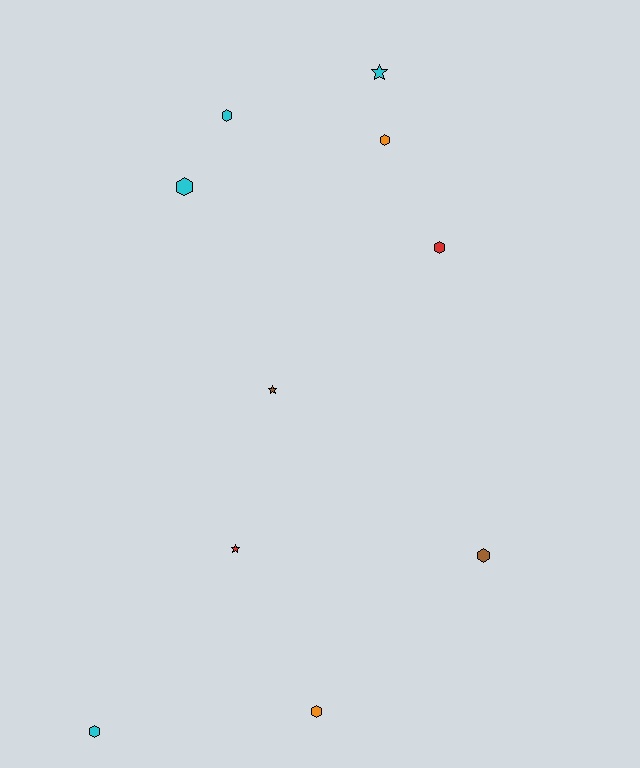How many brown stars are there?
There is 1 brown star.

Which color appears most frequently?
Cyan, with 4 objects.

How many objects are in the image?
There are 10 objects.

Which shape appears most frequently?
Hexagon, with 7 objects.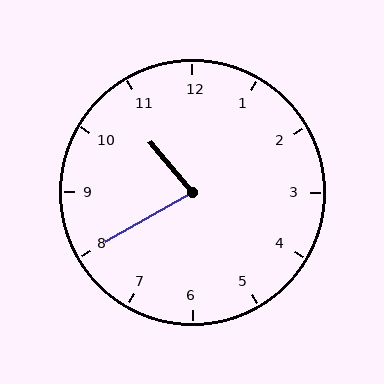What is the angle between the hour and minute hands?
Approximately 80 degrees.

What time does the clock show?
10:40.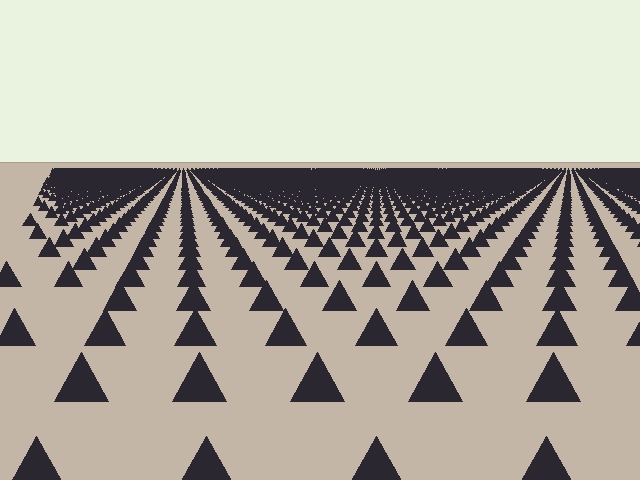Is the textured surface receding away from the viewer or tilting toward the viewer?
The surface is receding away from the viewer. Texture elements get smaller and denser toward the top.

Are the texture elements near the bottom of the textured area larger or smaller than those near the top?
Larger. Near the bottom, elements are closer to the viewer and appear at a bigger on-screen size.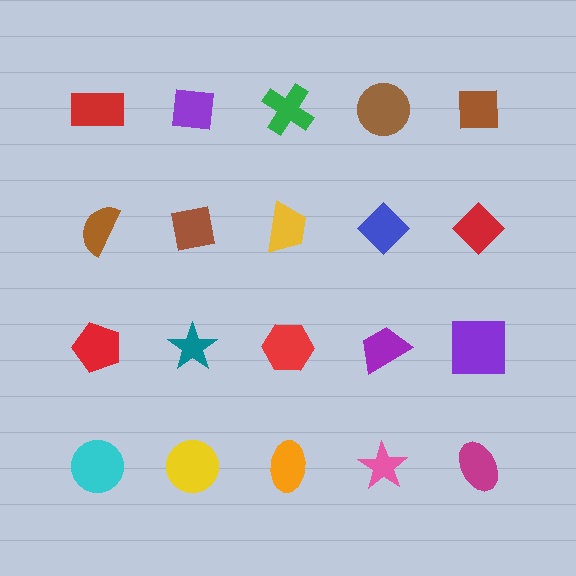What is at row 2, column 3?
A yellow trapezoid.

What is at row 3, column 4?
A purple trapezoid.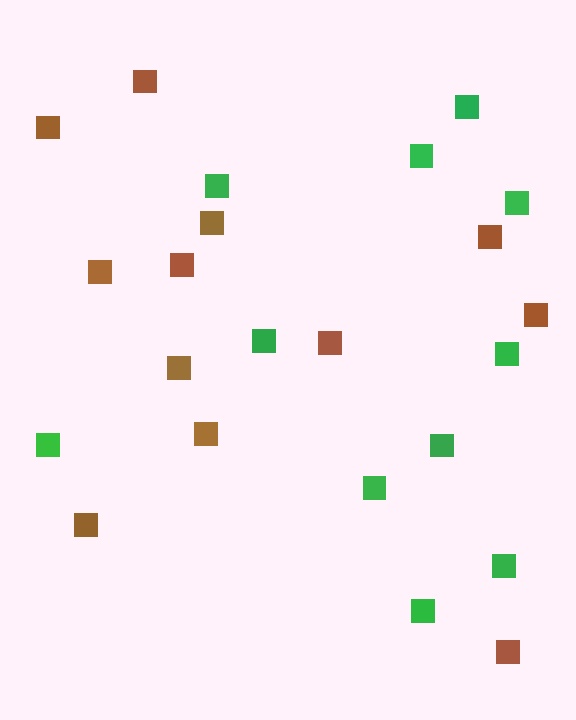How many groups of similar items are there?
There are 2 groups: one group of green squares (11) and one group of brown squares (12).